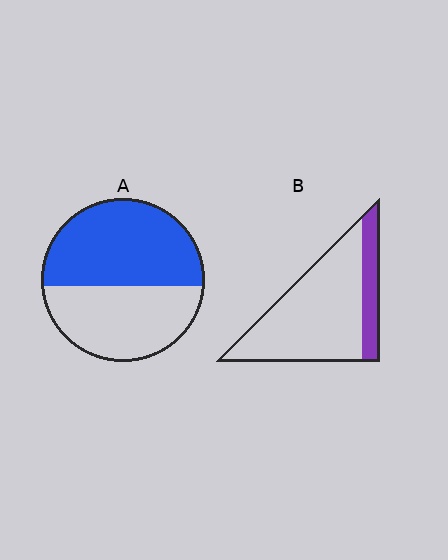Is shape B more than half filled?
No.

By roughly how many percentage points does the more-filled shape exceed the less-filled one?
By roughly 35 percentage points (A over B).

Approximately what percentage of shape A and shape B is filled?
A is approximately 55% and B is approximately 20%.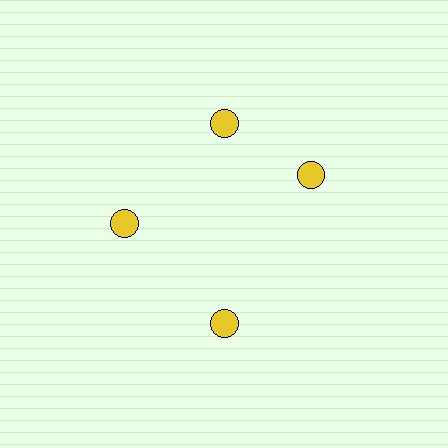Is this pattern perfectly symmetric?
No. The 4 yellow circles are arranged in a ring, but one element near the 3 o'clock position is rotated out of alignment along the ring, breaking the 4-fold rotational symmetry.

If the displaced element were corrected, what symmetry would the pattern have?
It would have 4-fold rotational symmetry — the pattern would map onto itself every 90 degrees.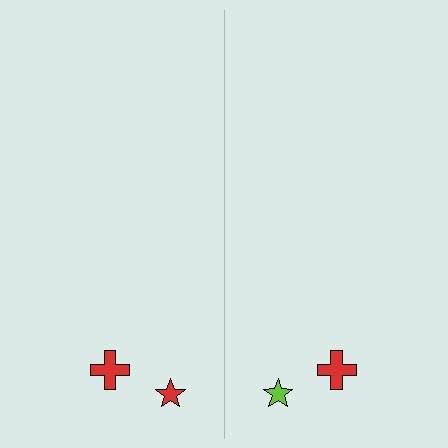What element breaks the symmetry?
The lime star on the right side breaks the symmetry — its mirror counterpart is red.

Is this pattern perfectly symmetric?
No, the pattern is not perfectly symmetric. The lime star on the right side breaks the symmetry — its mirror counterpart is red.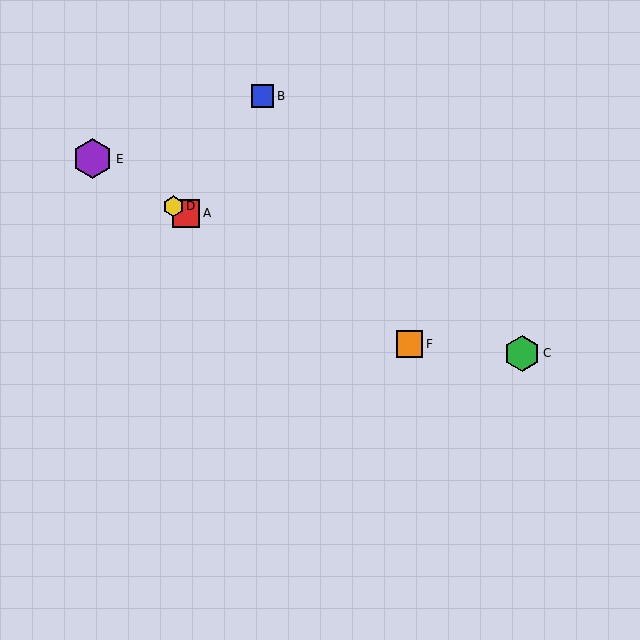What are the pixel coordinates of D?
Object D is at (173, 206).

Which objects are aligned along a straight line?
Objects A, D, E, F are aligned along a straight line.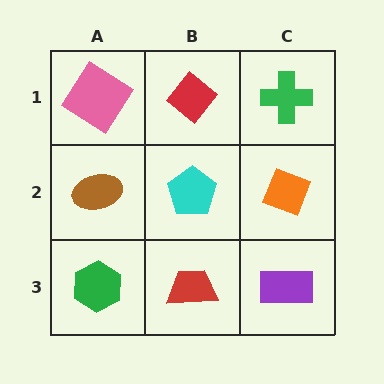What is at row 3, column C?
A purple rectangle.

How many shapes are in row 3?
3 shapes.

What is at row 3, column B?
A red trapezoid.